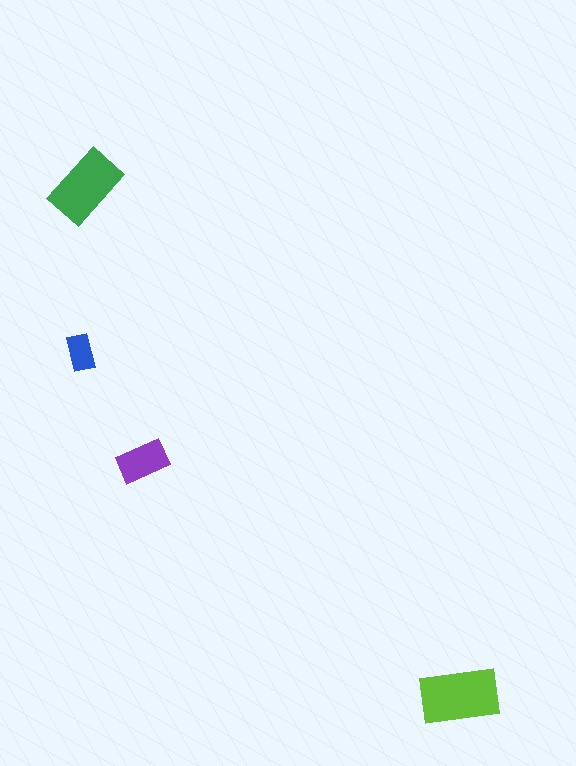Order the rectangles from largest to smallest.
the lime one, the green one, the purple one, the blue one.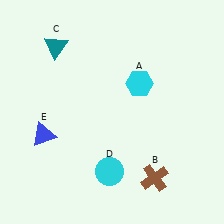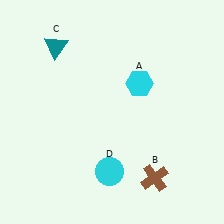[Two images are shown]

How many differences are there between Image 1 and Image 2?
There is 1 difference between the two images.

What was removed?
The blue triangle (E) was removed in Image 2.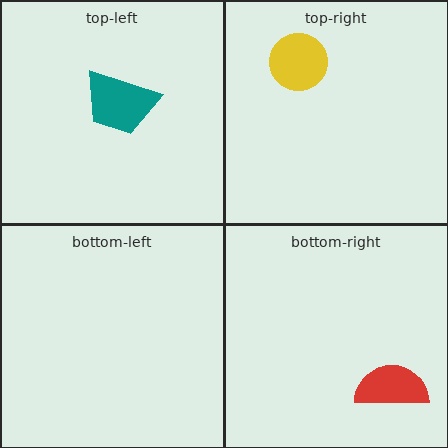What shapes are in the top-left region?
The teal trapezoid.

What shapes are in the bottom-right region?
The red semicircle.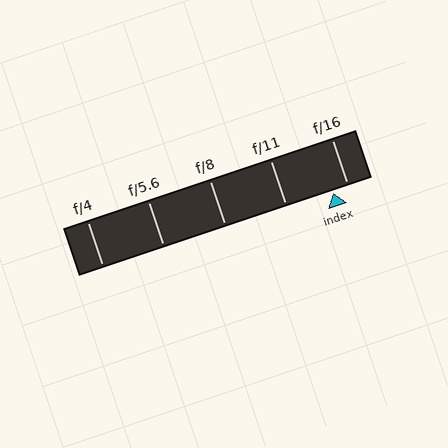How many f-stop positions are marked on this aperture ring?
There are 5 f-stop positions marked.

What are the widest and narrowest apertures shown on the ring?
The widest aperture shown is f/4 and the narrowest is f/16.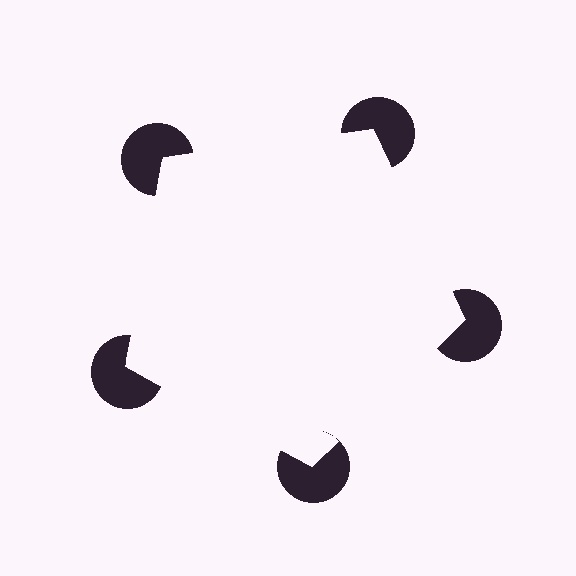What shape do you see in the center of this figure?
An illusory pentagon — its edges are inferred from the aligned wedge cuts in the pac-man discs, not physically drawn.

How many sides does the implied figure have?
5 sides.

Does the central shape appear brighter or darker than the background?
It typically appears slightly brighter than the background, even though no actual brightness change is drawn.